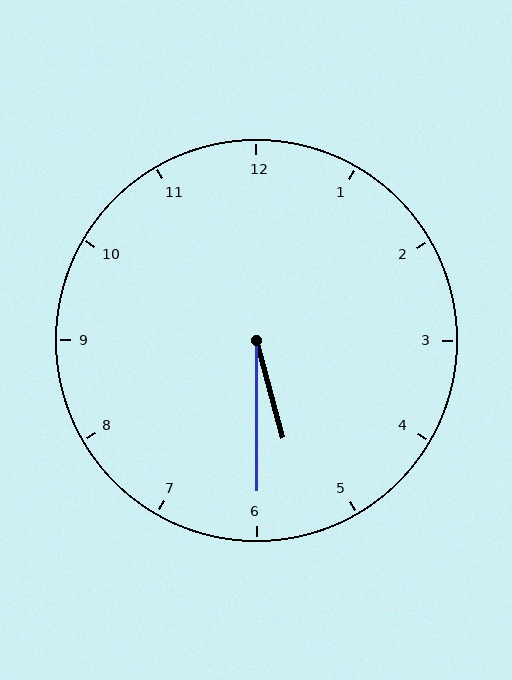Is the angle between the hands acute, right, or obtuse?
It is acute.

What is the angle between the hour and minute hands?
Approximately 15 degrees.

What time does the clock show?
5:30.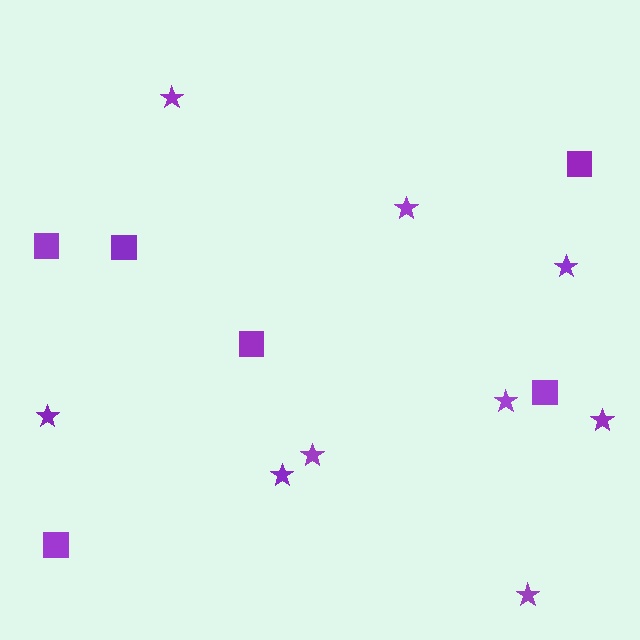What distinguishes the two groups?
There are 2 groups: one group of squares (6) and one group of stars (9).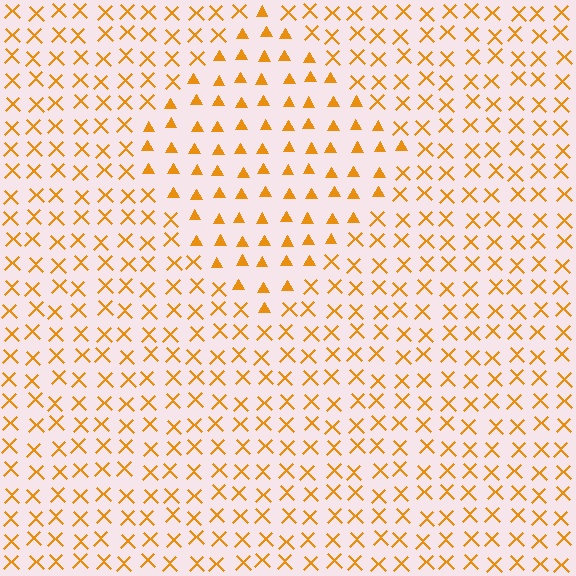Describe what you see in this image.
The image is filled with small orange elements arranged in a uniform grid. A diamond-shaped region contains triangles, while the surrounding area contains X marks. The boundary is defined purely by the change in element shape.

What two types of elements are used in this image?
The image uses triangles inside the diamond region and X marks outside it.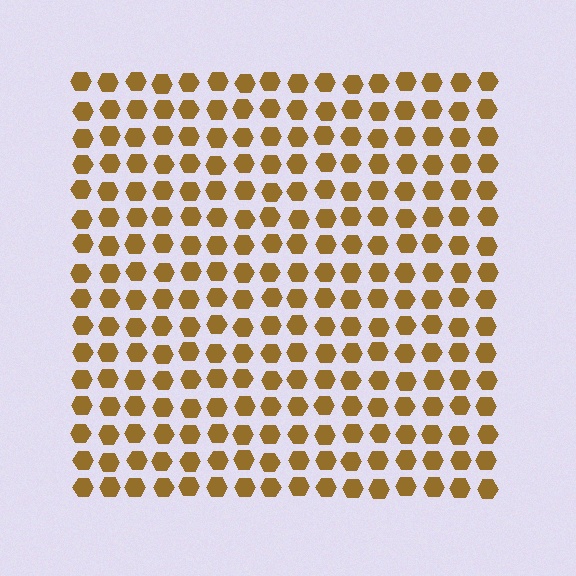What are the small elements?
The small elements are hexagons.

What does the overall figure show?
The overall figure shows a square.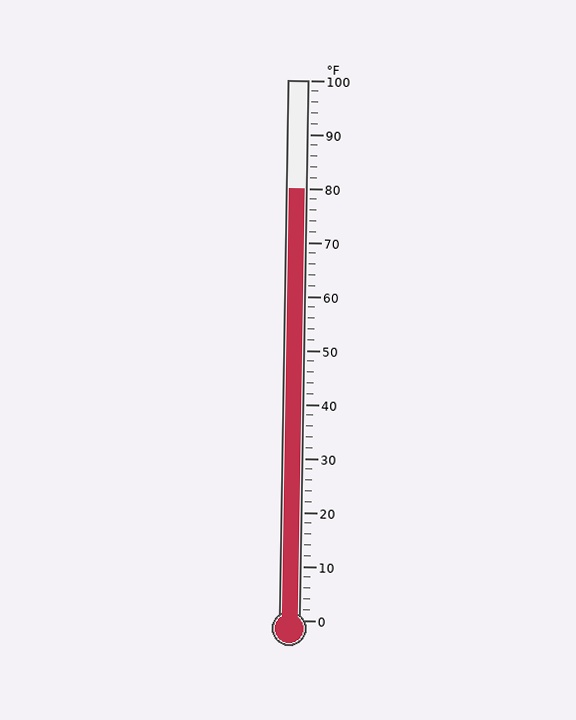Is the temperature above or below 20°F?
The temperature is above 20°F.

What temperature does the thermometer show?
The thermometer shows approximately 80°F.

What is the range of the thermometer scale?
The thermometer scale ranges from 0°F to 100°F.